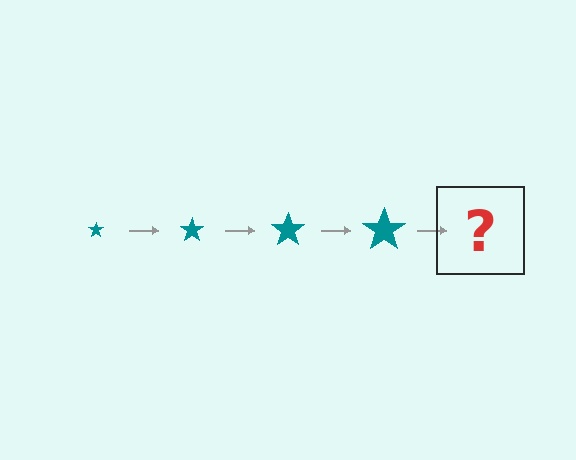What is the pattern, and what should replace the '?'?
The pattern is that the star gets progressively larger each step. The '?' should be a teal star, larger than the previous one.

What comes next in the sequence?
The next element should be a teal star, larger than the previous one.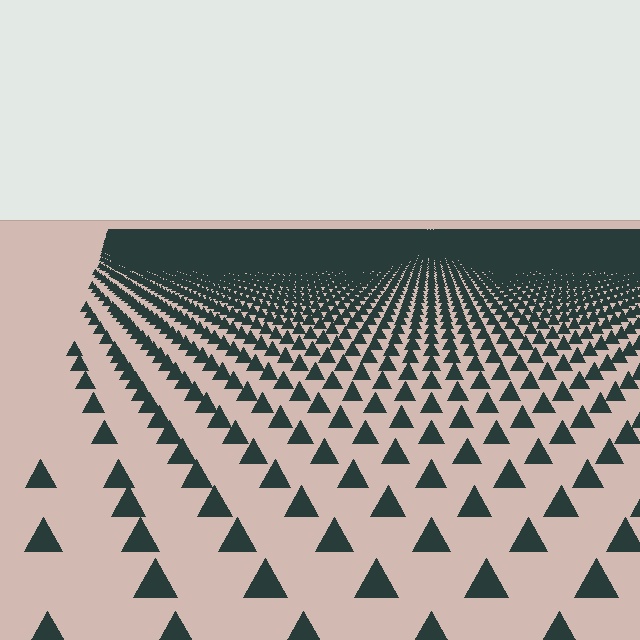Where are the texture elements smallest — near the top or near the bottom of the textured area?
Near the top.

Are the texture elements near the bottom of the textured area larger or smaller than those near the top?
Larger. Near the bottom, elements are closer to the viewer and appear at a bigger on-screen size.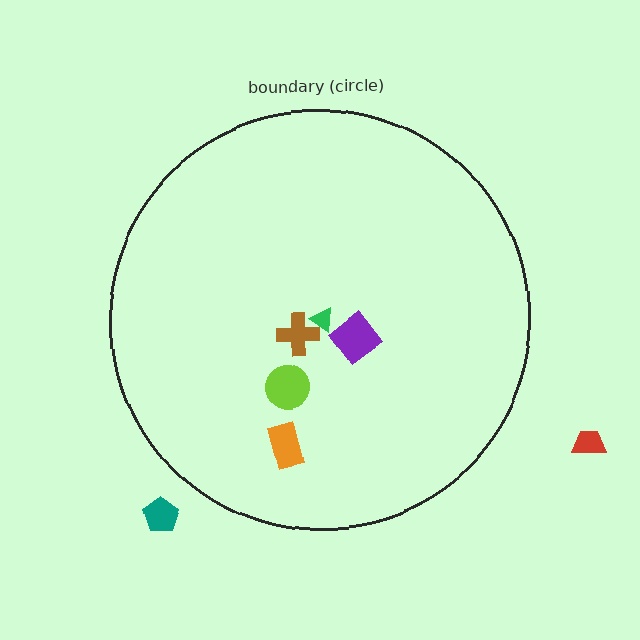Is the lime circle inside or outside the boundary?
Inside.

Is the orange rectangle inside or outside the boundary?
Inside.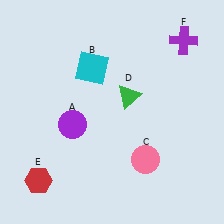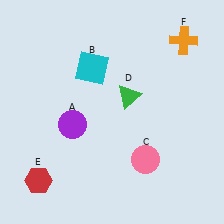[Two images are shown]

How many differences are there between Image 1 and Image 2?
There is 1 difference between the two images.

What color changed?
The cross (F) changed from purple in Image 1 to orange in Image 2.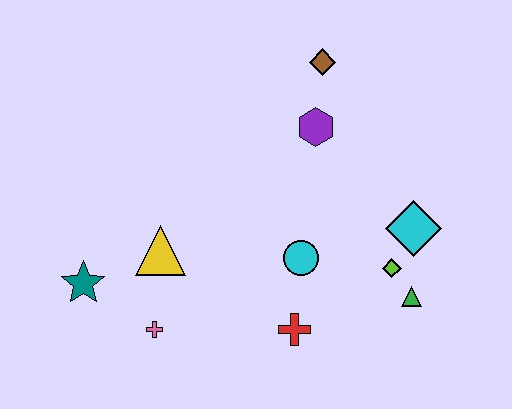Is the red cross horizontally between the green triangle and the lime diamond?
No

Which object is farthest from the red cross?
The brown diamond is farthest from the red cross.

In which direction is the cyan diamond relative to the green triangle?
The cyan diamond is above the green triangle.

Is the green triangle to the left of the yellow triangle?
No